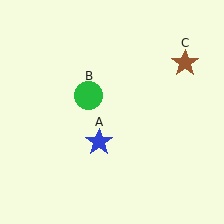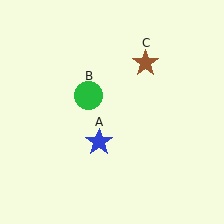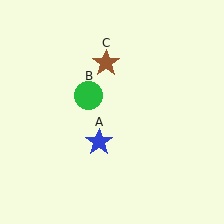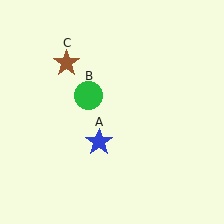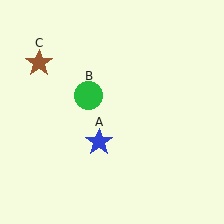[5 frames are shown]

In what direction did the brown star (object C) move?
The brown star (object C) moved left.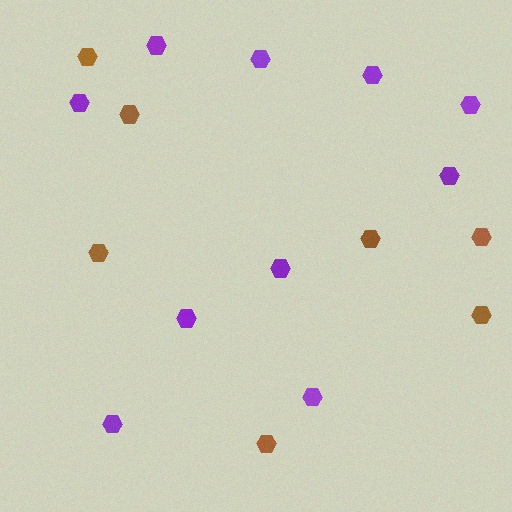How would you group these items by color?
There are 2 groups: one group of brown hexagons (7) and one group of purple hexagons (10).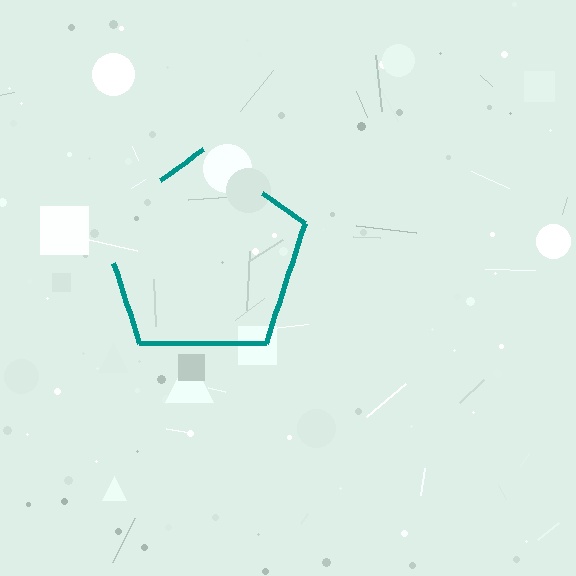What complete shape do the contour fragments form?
The contour fragments form a pentagon.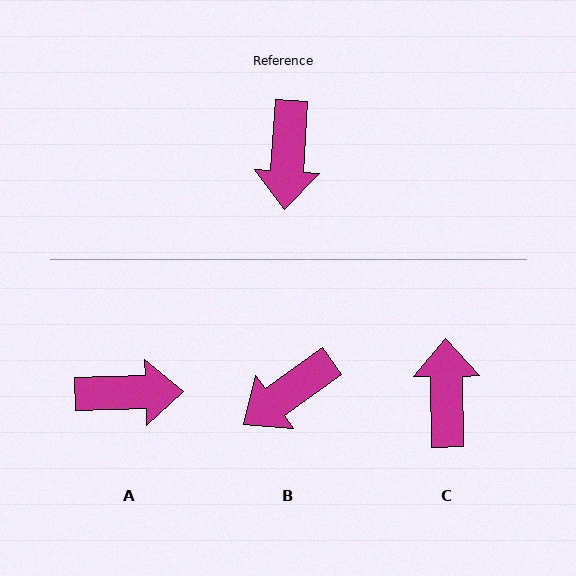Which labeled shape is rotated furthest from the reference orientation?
C, about 176 degrees away.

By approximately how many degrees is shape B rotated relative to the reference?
Approximately 51 degrees clockwise.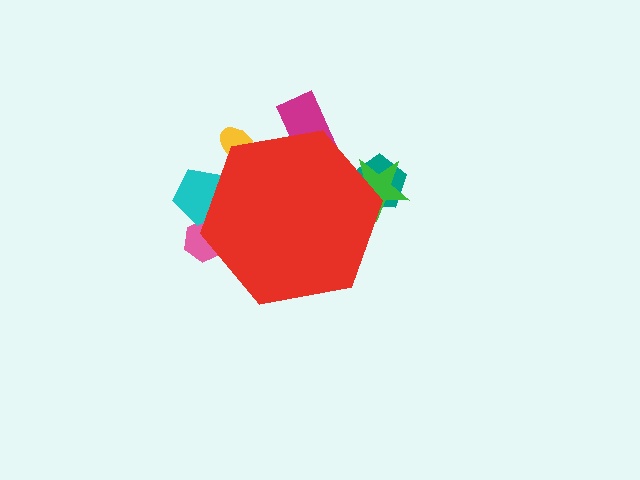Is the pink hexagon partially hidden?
Yes, the pink hexagon is partially hidden behind the red hexagon.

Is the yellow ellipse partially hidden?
Yes, the yellow ellipse is partially hidden behind the red hexagon.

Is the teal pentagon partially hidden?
Yes, the teal pentagon is partially hidden behind the red hexagon.